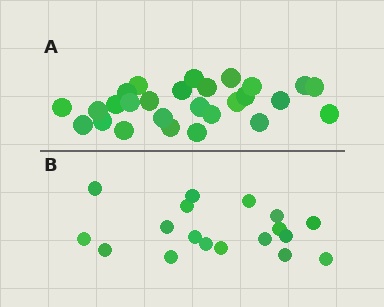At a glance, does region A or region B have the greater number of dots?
Region A (the top region) has more dots.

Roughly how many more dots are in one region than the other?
Region A has roughly 8 or so more dots than region B.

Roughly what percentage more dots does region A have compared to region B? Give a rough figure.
About 50% more.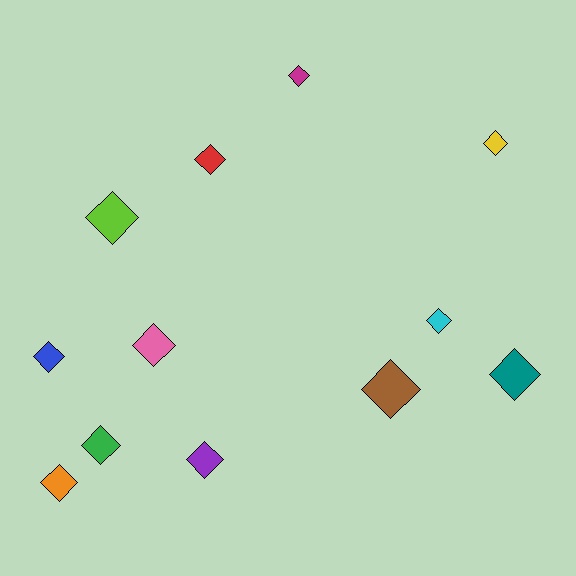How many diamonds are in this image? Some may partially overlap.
There are 12 diamonds.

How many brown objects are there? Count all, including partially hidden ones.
There is 1 brown object.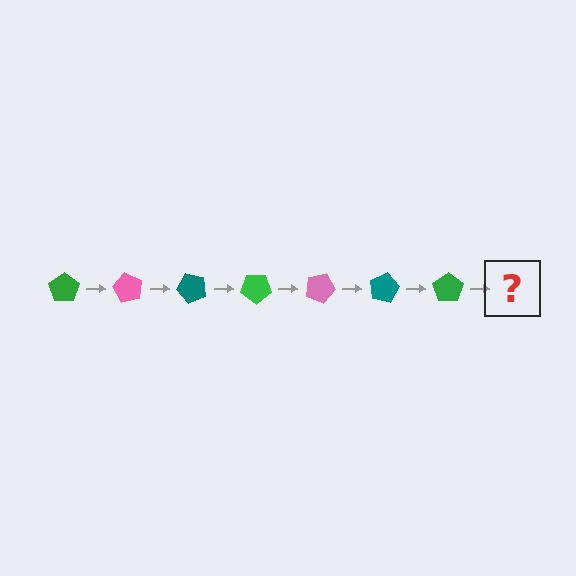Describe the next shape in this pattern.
It should be a pink pentagon, rotated 420 degrees from the start.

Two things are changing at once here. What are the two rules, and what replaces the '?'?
The two rules are that it rotates 60 degrees each step and the color cycles through green, pink, and teal. The '?' should be a pink pentagon, rotated 420 degrees from the start.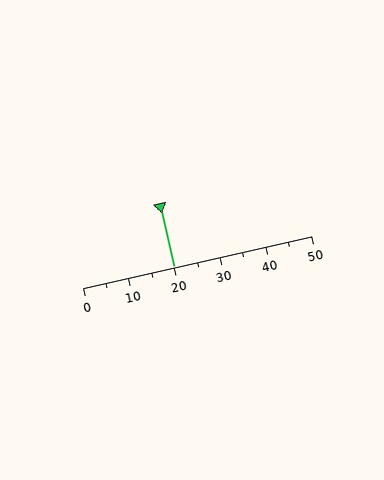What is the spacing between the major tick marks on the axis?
The major ticks are spaced 10 apart.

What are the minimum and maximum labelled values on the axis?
The axis runs from 0 to 50.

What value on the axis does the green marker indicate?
The marker indicates approximately 20.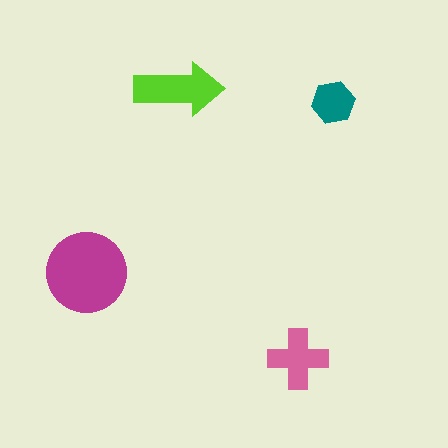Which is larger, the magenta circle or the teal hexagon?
The magenta circle.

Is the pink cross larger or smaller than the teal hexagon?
Larger.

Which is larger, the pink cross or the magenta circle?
The magenta circle.